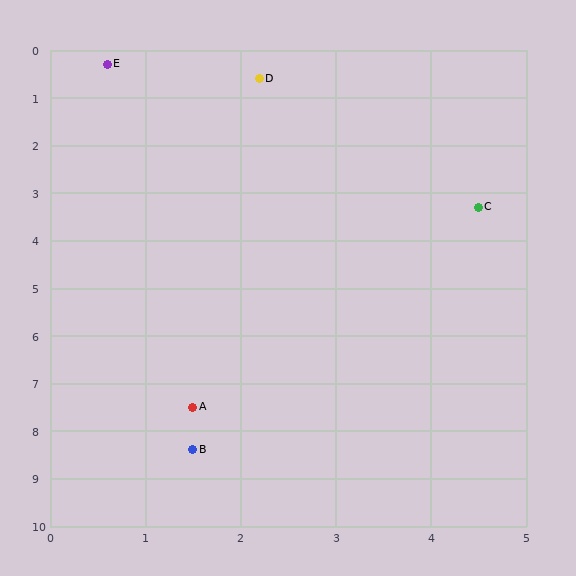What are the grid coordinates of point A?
Point A is at approximately (1.5, 7.5).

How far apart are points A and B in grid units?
Points A and B are about 0.9 grid units apart.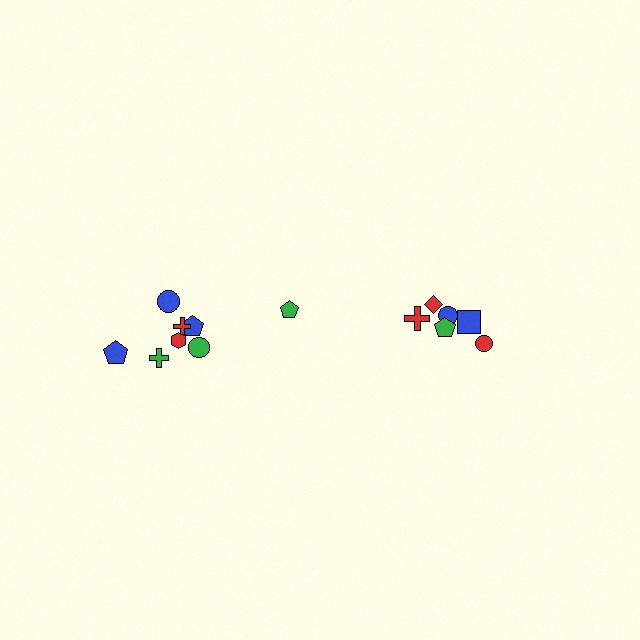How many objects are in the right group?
There are 6 objects.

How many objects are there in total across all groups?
There are 14 objects.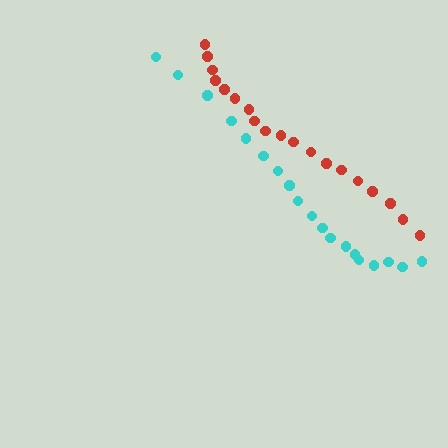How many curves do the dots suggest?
There are 2 distinct paths.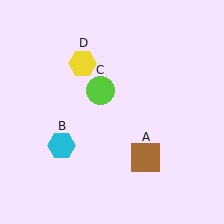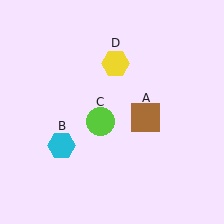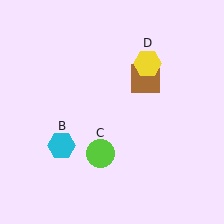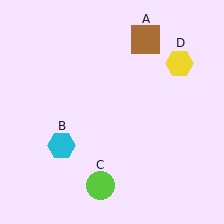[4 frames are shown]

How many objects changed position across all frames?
3 objects changed position: brown square (object A), lime circle (object C), yellow hexagon (object D).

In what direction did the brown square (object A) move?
The brown square (object A) moved up.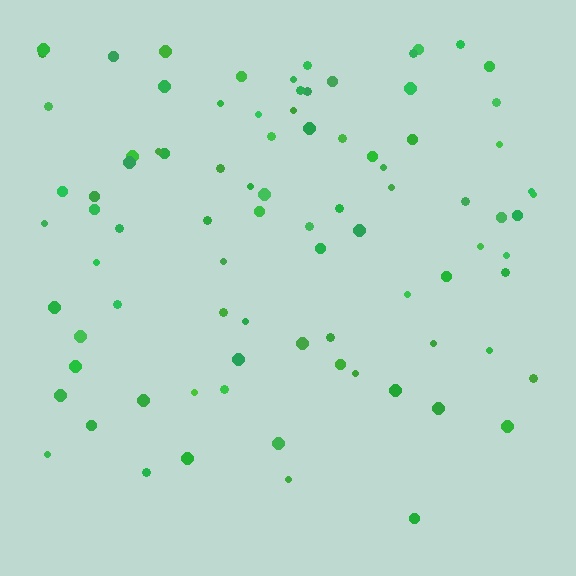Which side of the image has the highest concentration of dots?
The top.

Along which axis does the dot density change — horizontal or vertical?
Vertical.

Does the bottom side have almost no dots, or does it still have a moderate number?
Still a moderate number, just noticeably fewer than the top.